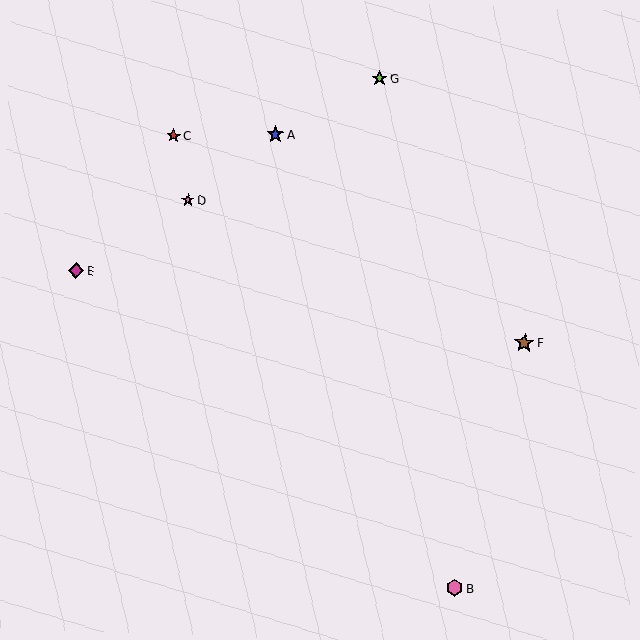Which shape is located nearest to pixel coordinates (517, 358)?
The brown star (labeled F) at (524, 343) is nearest to that location.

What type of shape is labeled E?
Shape E is a magenta diamond.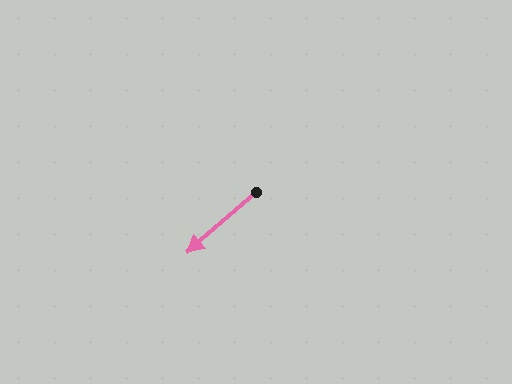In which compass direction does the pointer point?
Southwest.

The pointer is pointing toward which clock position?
Roughly 8 o'clock.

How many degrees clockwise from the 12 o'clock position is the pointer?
Approximately 229 degrees.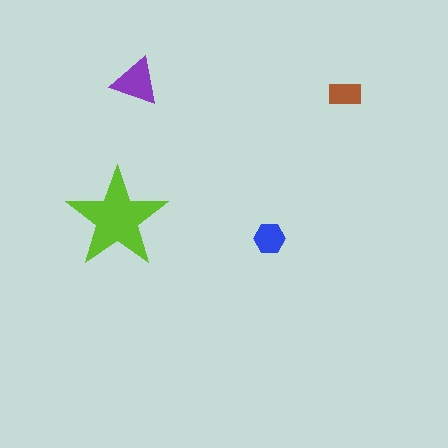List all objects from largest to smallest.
The lime star, the purple triangle, the blue hexagon, the brown rectangle.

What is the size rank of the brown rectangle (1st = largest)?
4th.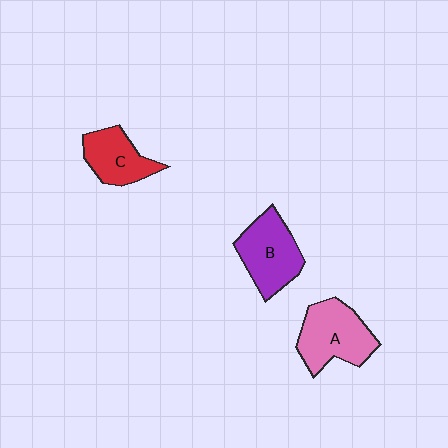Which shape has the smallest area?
Shape C (red).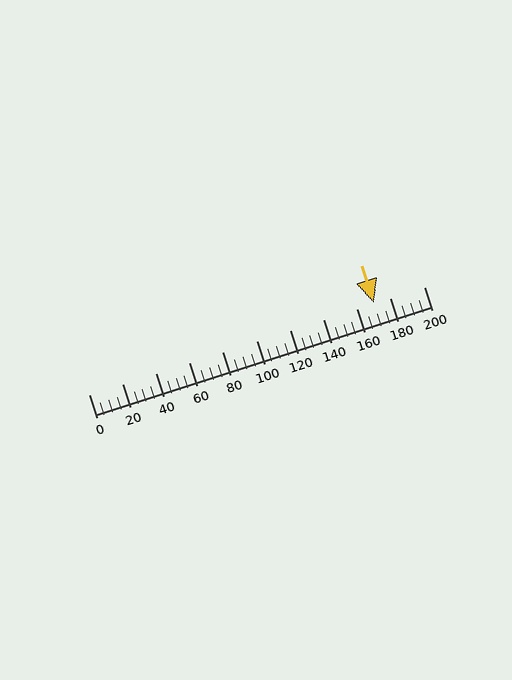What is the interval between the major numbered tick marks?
The major tick marks are spaced 20 units apart.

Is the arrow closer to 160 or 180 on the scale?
The arrow is closer to 180.